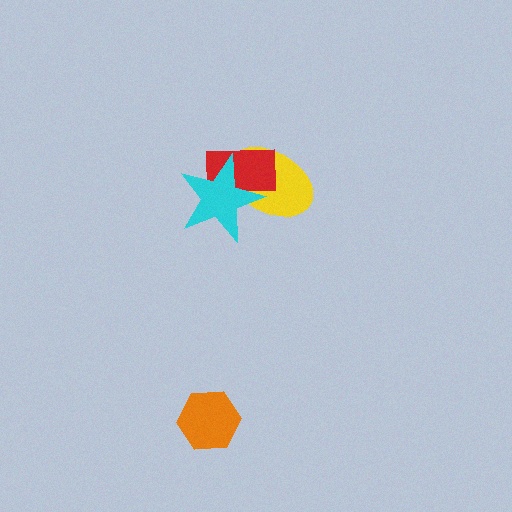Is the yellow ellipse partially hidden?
Yes, it is partially covered by another shape.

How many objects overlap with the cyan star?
2 objects overlap with the cyan star.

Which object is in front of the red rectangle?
The cyan star is in front of the red rectangle.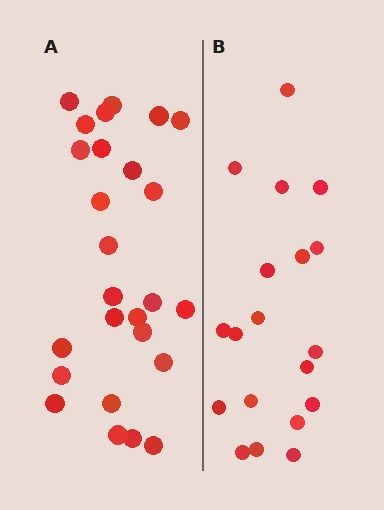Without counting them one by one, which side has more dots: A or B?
Region A (the left region) has more dots.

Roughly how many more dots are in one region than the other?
Region A has roughly 8 or so more dots than region B.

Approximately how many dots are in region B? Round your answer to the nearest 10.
About 20 dots. (The exact count is 19, which rounds to 20.)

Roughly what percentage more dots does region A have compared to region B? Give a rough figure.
About 35% more.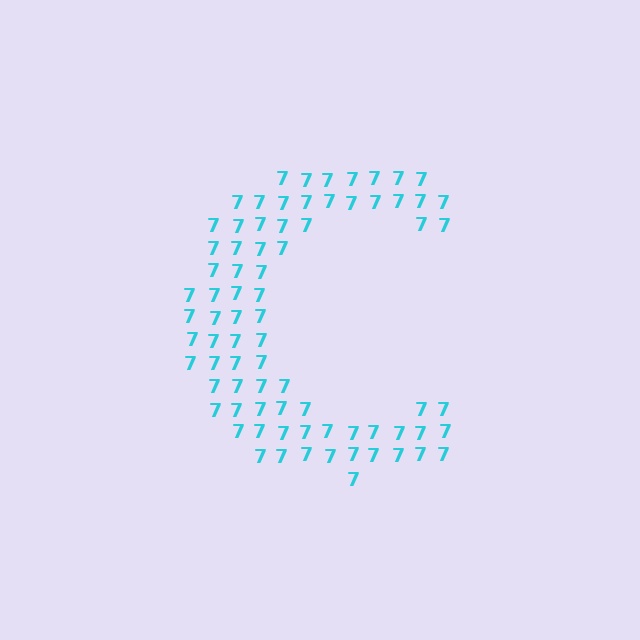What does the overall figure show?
The overall figure shows the letter C.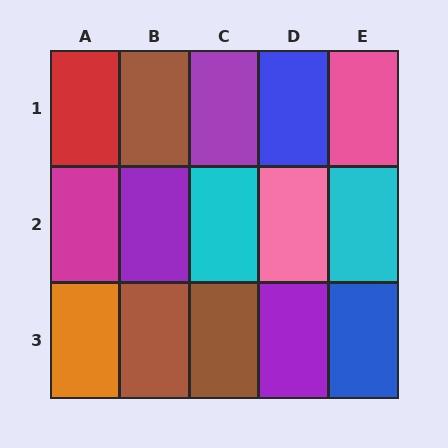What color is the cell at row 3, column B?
Brown.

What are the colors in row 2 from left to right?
Magenta, purple, cyan, pink, cyan.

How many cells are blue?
2 cells are blue.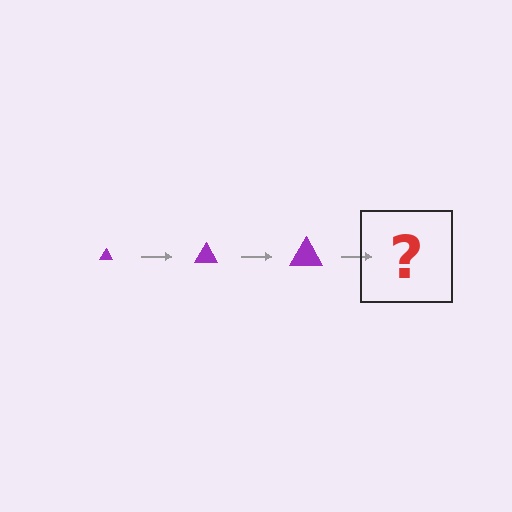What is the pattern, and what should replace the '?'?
The pattern is that the triangle gets progressively larger each step. The '?' should be a purple triangle, larger than the previous one.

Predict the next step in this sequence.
The next step is a purple triangle, larger than the previous one.